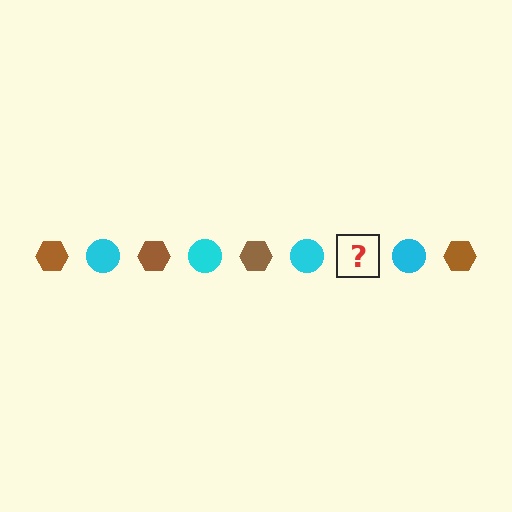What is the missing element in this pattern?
The missing element is a brown hexagon.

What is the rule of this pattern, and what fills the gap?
The rule is that the pattern alternates between brown hexagon and cyan circle. The gap should be filled with a brown hexagon.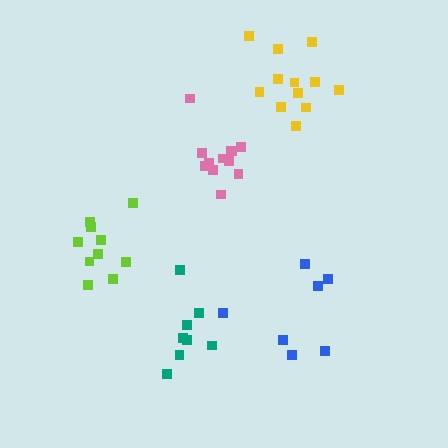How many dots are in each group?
Group 1: 12 dots, Group 2: 8 dots, Group 3: 12 dots, Group 4: 10 dots, Group 5: 7 dots (49 total).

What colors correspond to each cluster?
The clusters are colored: yellow, teal, pink, lime, blue.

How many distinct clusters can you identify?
There are 5 distinct clusters.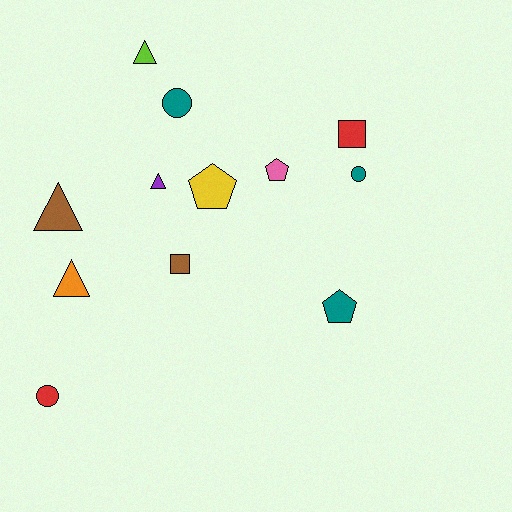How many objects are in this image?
There are 12 objects.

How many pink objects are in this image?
There is 1 pink object.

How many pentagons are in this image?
There are 3 pentagons.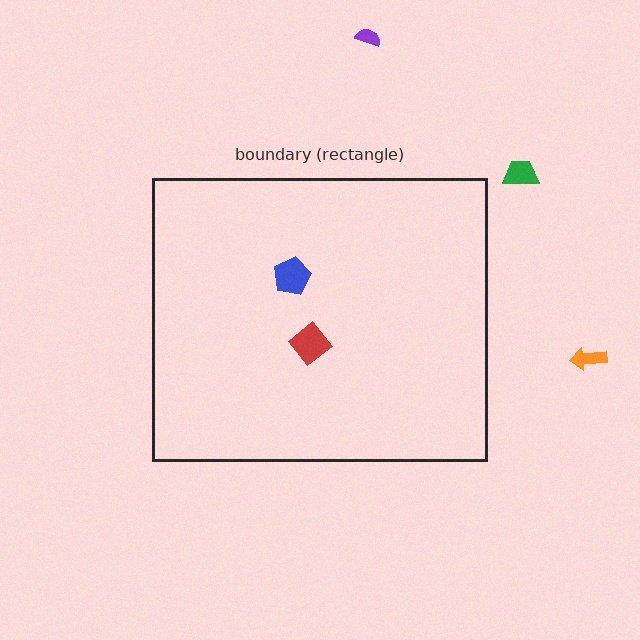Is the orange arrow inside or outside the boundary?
Outside.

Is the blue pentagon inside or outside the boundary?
Inside.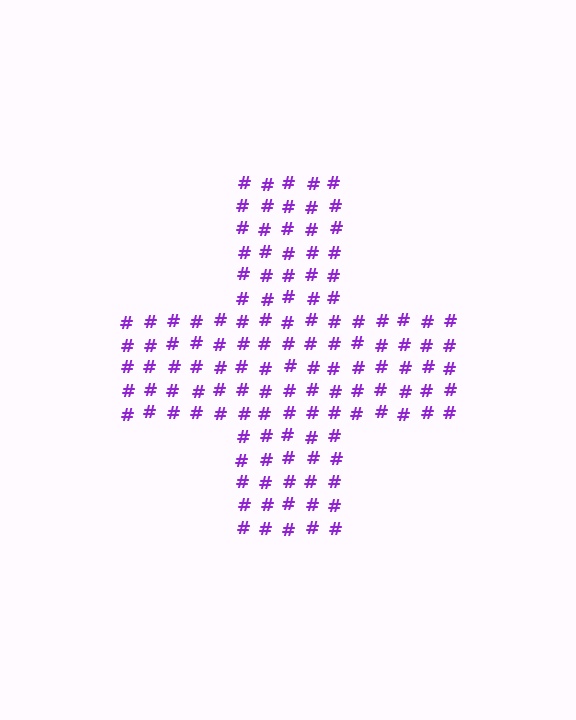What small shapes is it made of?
It is made of small hash symbols.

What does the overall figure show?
The overall figure shows a cross.